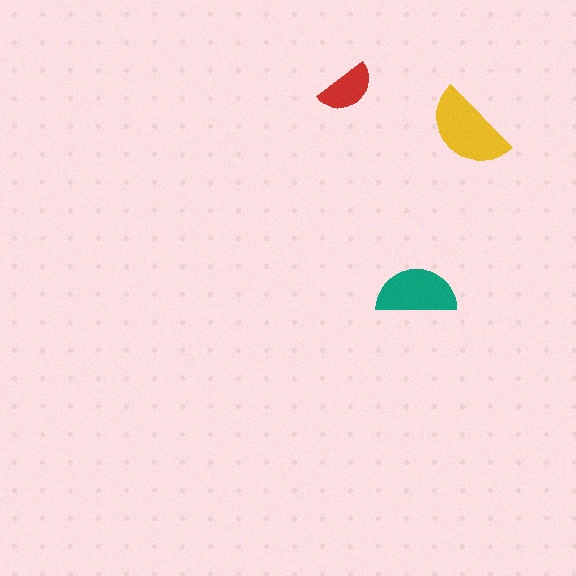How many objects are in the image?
There are 3 objects in the image.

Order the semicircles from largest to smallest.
the yellow one, the teal one, the red one.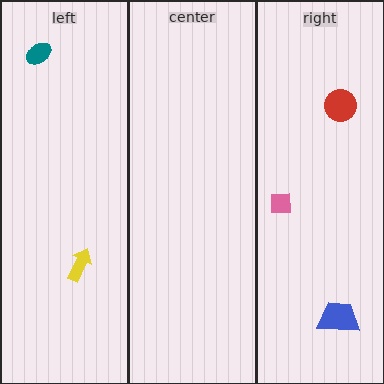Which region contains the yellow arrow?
The left region.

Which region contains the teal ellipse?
The left region.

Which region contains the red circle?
The right region.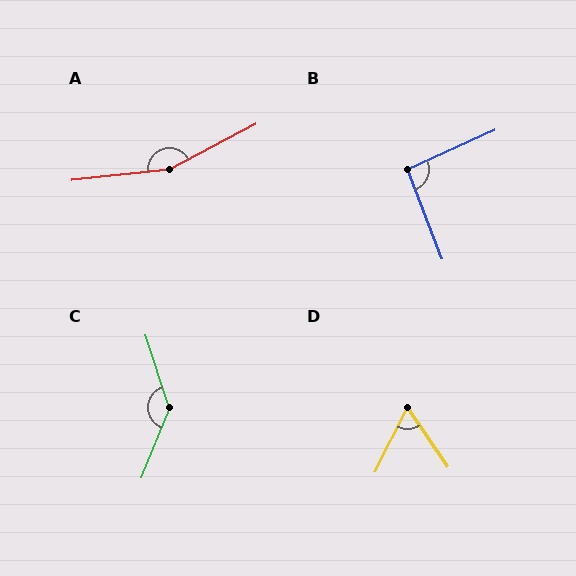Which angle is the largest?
A, at approximately 159 degrees.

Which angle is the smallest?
D, at approximately 61 degrees.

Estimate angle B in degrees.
Approximately 94 degrees.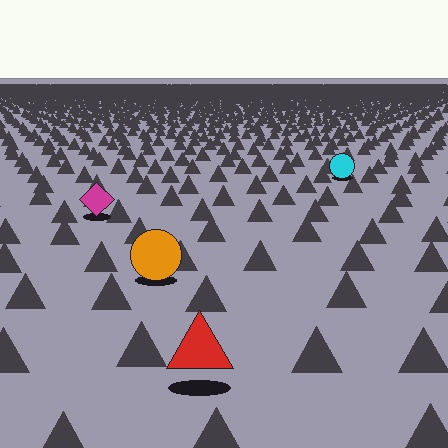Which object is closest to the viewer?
The red triangle is closest. The texture marks near it are larger and more spread out.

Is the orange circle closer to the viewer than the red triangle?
No. The red triangle is closer — you can tell from the texture gradient: the ground texture is coarser near it.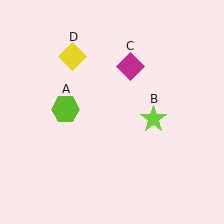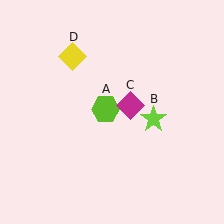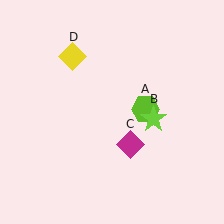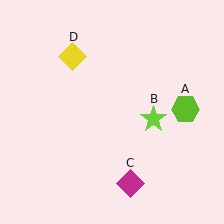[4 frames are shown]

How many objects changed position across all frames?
2 objects changed position: lime hexagon (object A), magenta diamond (object C).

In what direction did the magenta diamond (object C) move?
The magenta diamond (object C) moved down.